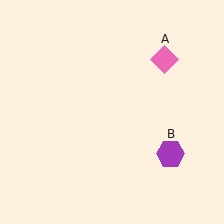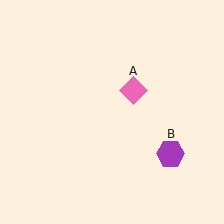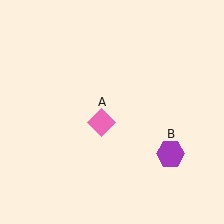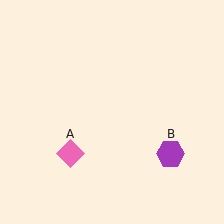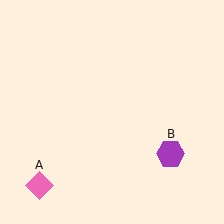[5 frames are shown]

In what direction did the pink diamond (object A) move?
The pink diamond (object A) moved down and to the left.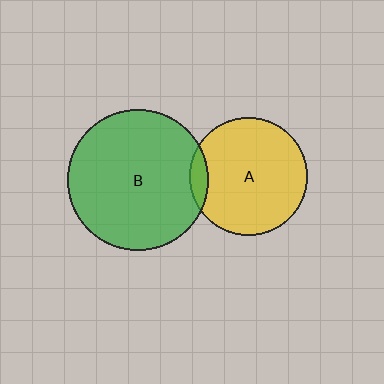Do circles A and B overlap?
Yes.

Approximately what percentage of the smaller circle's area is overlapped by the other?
Approximately 10%.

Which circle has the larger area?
Circle B (green).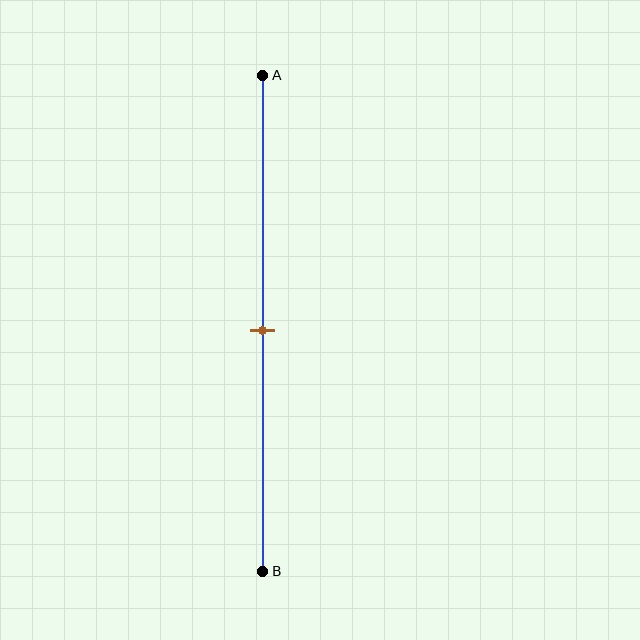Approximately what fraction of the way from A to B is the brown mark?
The brown mark is approximately 50% of the way from A to B.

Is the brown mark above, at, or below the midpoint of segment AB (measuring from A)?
The brown mark is approximately at the midpoint of segment AB.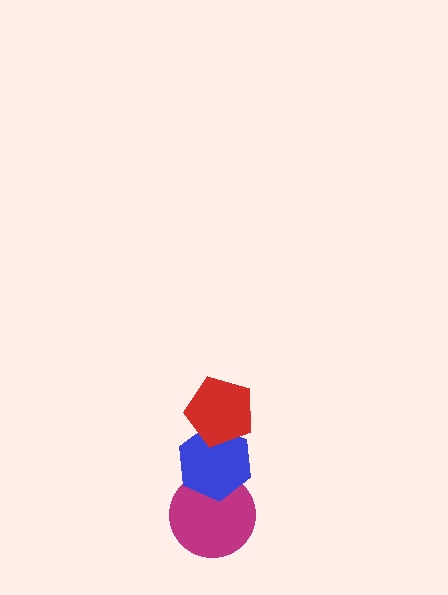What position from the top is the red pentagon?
The red pentagon is 1st from the top.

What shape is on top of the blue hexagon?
The red pentagon is on top of the blue hexagon.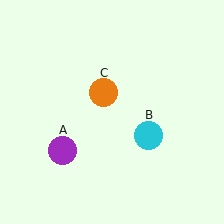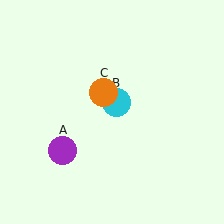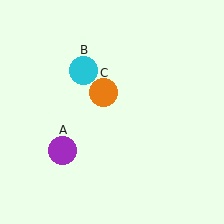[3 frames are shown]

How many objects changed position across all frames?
1 object changed position: cyan circle (object B).